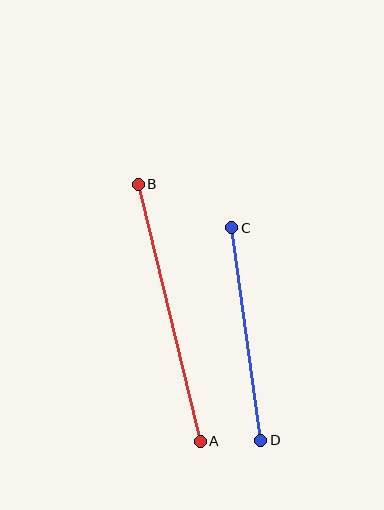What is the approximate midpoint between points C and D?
The midpoint is at approximately (246, 334) pixels.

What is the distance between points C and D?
The distance is approximately 214 pixels.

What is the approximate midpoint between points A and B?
The midpoint is at approximately (169, 313) pixels.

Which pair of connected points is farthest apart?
Points A and B are farthest apart.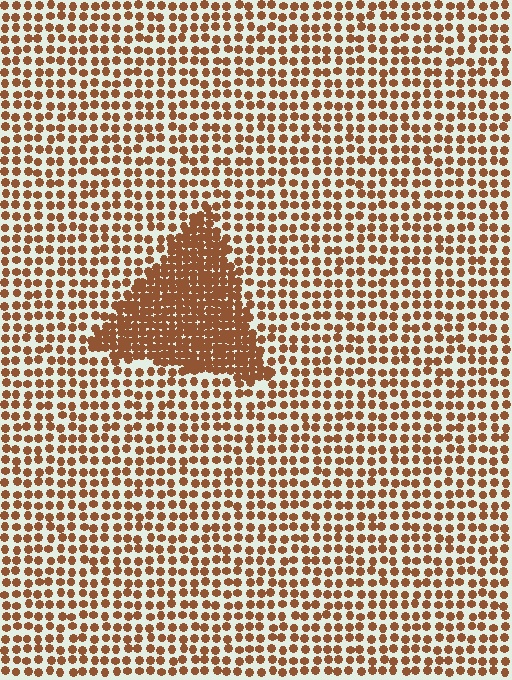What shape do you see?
I see a triangle.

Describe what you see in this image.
The image contains small brown elements arranged at two different densities. A triangle-shaped region is visible where the elements are more densely packed than the surrounding area.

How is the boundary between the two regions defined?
The boundary is defined by a change in element density (approximately 2.3x ratio). All elements are the same color, size, and shape.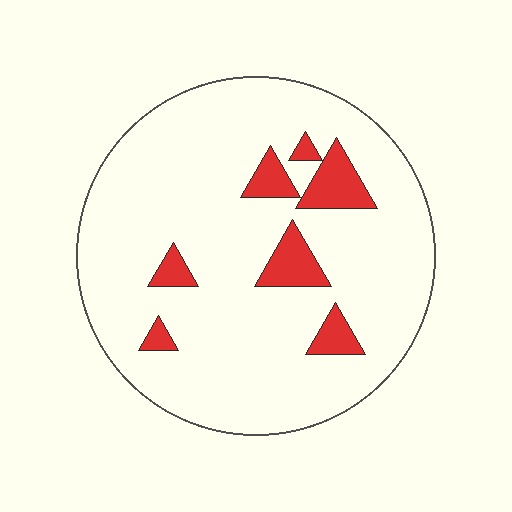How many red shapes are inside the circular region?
7.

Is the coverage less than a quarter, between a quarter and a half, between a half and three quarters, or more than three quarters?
Less than a quarter.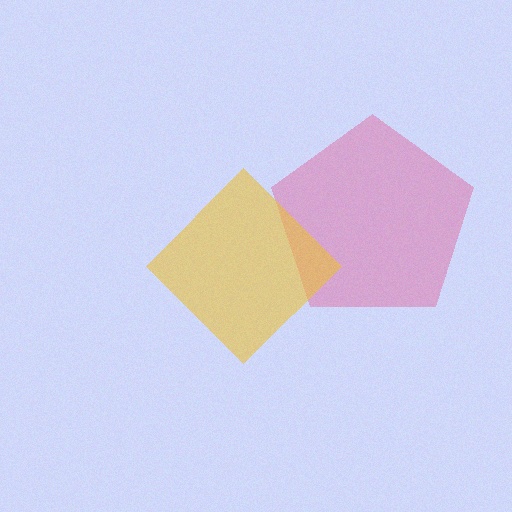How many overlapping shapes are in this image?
There are 2 overlapping shapes in the image.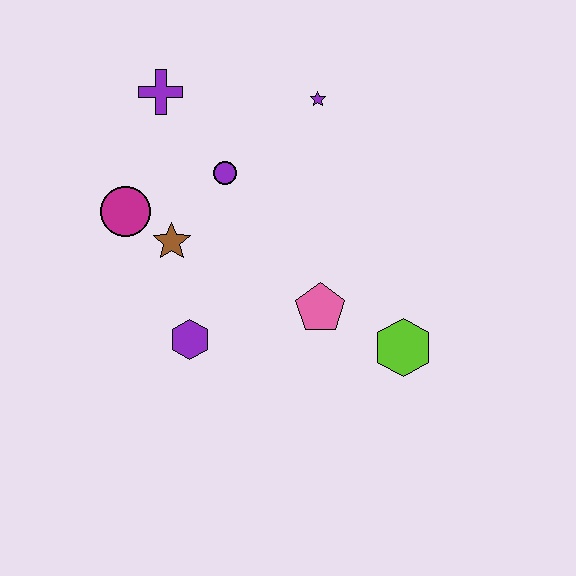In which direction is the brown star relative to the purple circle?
The brown star is below the purple circle.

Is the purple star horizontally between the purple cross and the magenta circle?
No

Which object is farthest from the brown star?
The lime hexagon is farthest from the brown star.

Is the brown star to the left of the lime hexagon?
Yes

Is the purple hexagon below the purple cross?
Yes